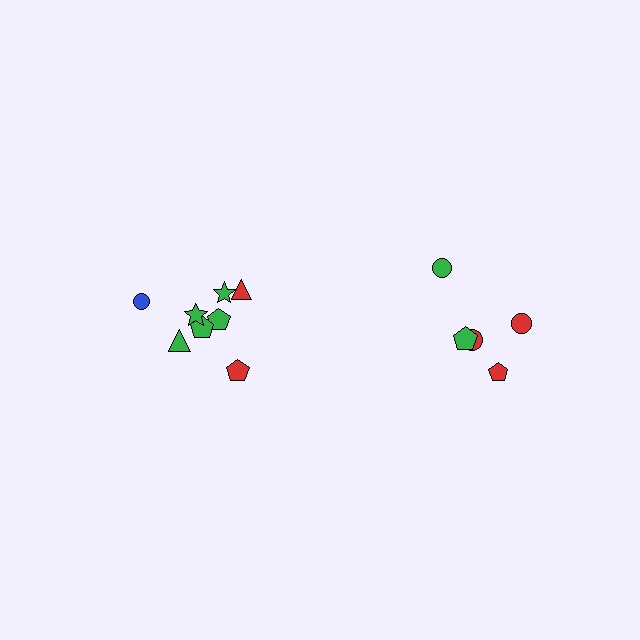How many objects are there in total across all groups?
There are 13 objects.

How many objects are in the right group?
There are 5 objects.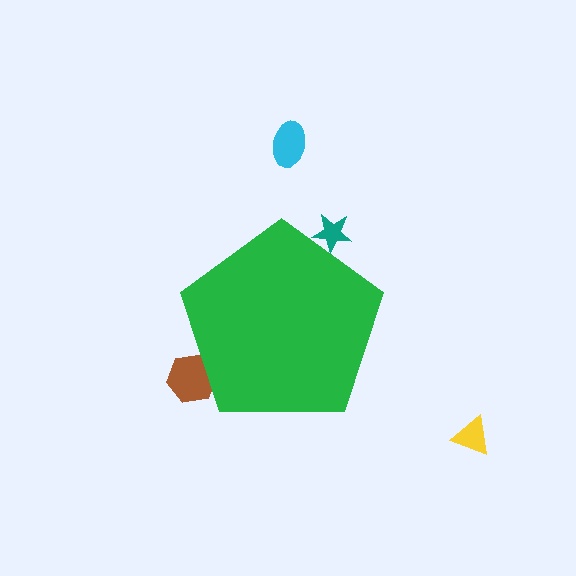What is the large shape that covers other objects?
A green pentagon.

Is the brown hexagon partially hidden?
Yes, the brown hexagon is partially hidden behind the green pentagon.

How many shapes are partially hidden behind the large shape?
2 shapes are partially hidden.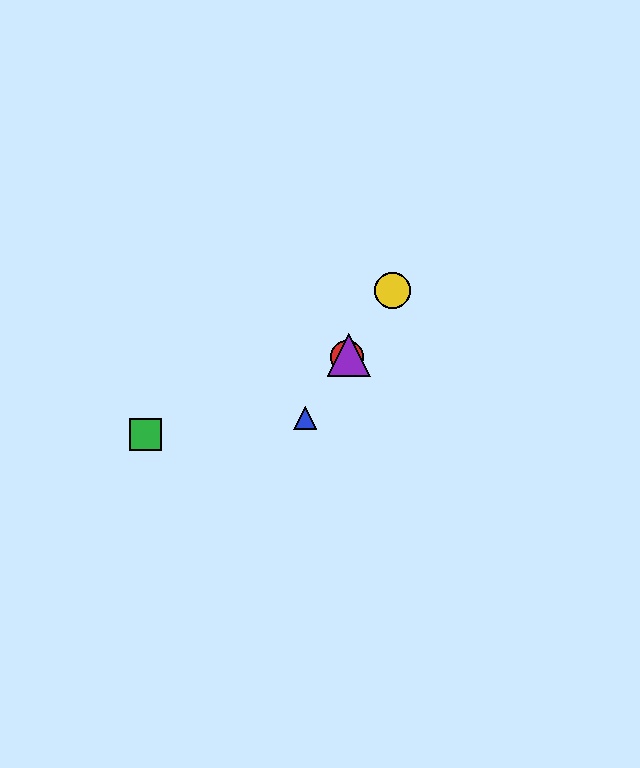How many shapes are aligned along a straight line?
4 shapes (the red circle, the blue triangle, the yellow circle, the purple triangle) are aligned along a straight line.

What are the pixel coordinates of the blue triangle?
The blue triangle is at (305, 418).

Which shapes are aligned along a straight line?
The red circle, the blue triangle, the yellow circle, the purple triangle are aligned along a straight line.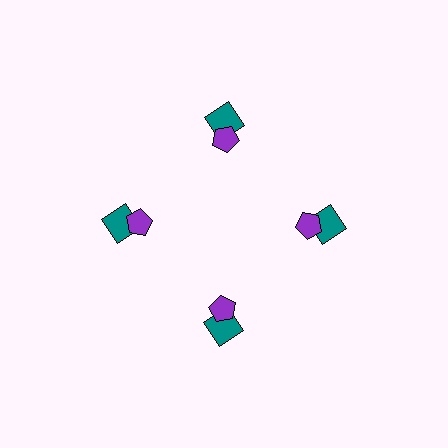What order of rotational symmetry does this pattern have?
This pattern has 4-fold rotational symmetry.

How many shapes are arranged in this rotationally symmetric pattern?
There are 8 shapes, arranged in 4 groups of 2.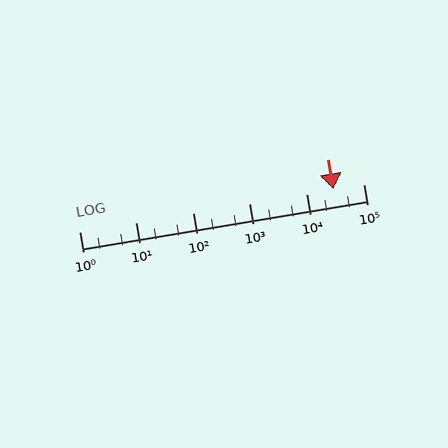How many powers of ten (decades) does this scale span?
The scale spans 5 decades, from 1 to 100000.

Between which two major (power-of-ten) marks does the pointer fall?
The pointer is between 10000 and 100000.